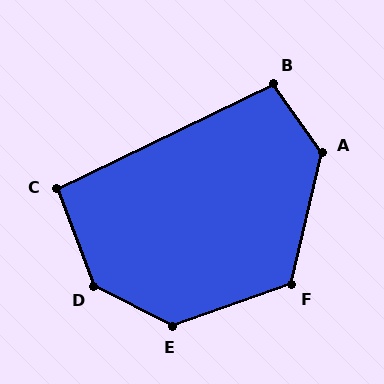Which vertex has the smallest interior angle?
C, at approximately 95 degrees.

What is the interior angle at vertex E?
Approximately 133 degrees (obtuse).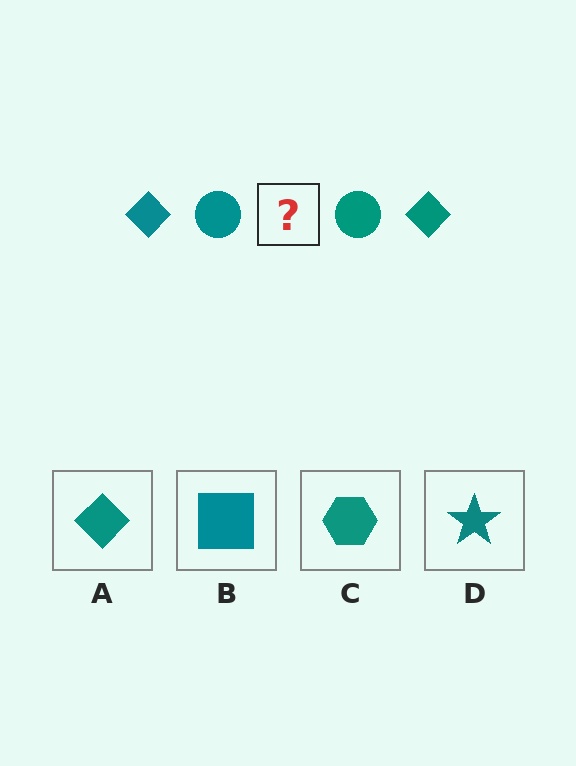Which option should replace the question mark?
Option A.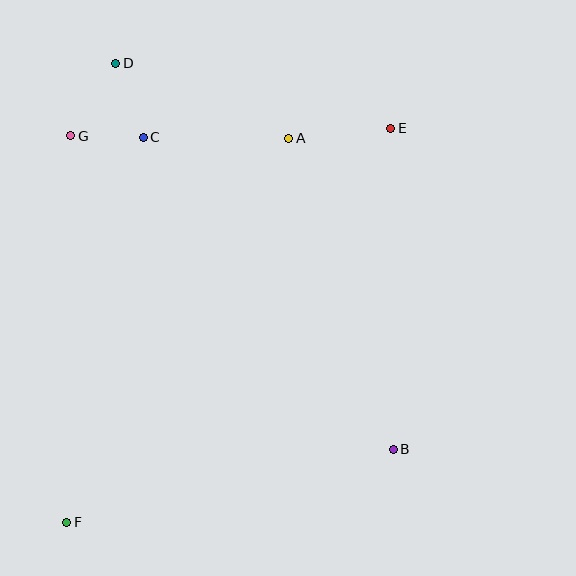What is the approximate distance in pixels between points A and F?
The distance between A and F is approximately 443 pixels.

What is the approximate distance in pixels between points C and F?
The distance between C and F is approximately 392 pixels.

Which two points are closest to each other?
Points C and G are closest to each other.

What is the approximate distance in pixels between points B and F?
The distance between B and F is approximately 334 pixels.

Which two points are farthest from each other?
Points E and F are farthest from each other.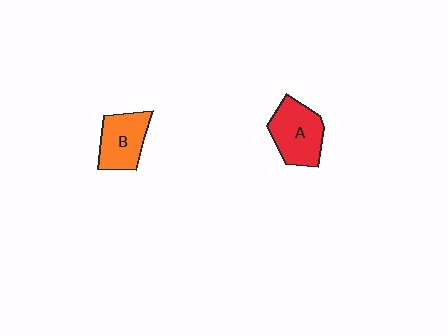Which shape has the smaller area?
Shape B (orange).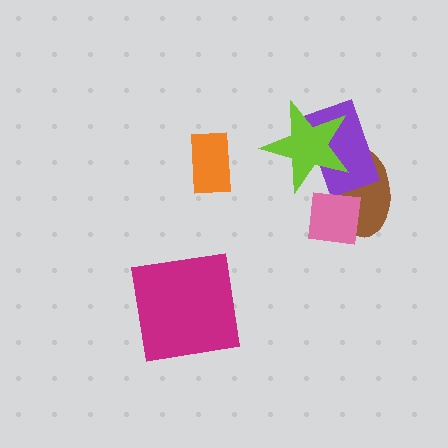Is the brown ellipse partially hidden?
Yes, it is partially covered by another shape.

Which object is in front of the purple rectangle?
The lime star is in front of the purple rectangle.